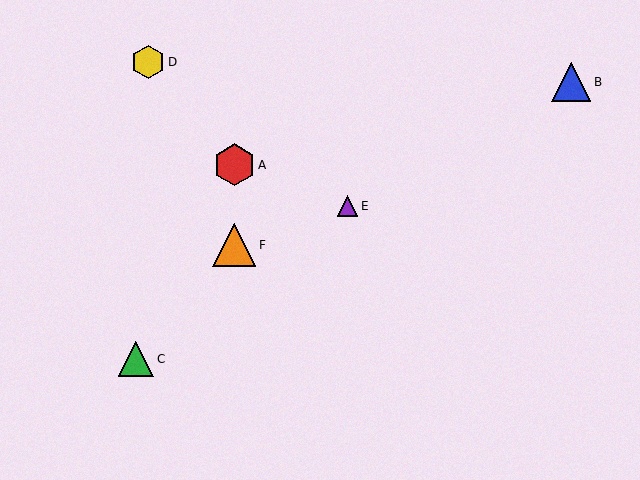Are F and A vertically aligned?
Yes, both are at x≈234.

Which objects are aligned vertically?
Objects A, F are aligned vertically.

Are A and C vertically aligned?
No, A is at x≈234 and C is at x≈136.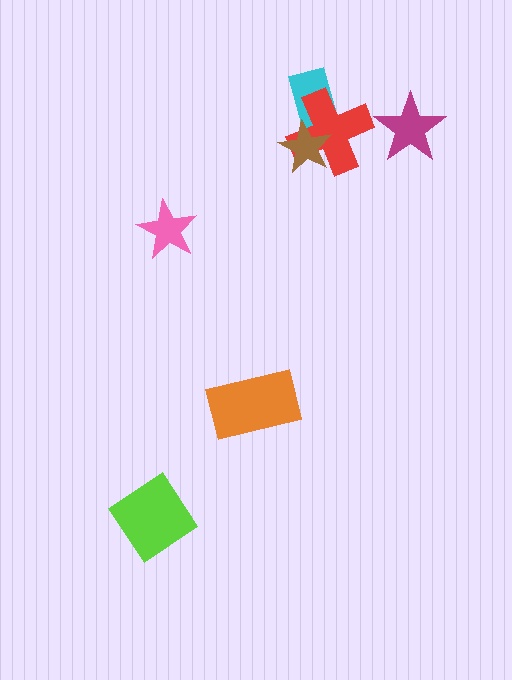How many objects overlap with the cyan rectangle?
2 objects overlap with the cyan rectangle.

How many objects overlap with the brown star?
2 objects overlap with the brown star.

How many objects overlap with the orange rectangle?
0 objects overlap with the orange rectangle.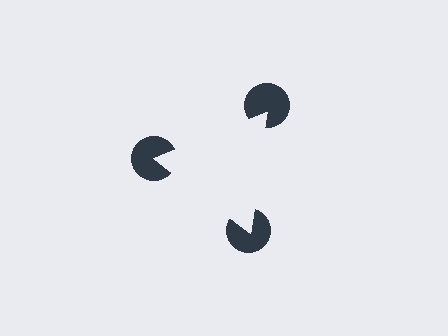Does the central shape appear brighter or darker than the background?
It typically appears slightly brighter than the background, even though no actual brightness change is drawn.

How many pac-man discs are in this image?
There are 3 — one at each vertex of the illusory triangle.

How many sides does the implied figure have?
3 sides.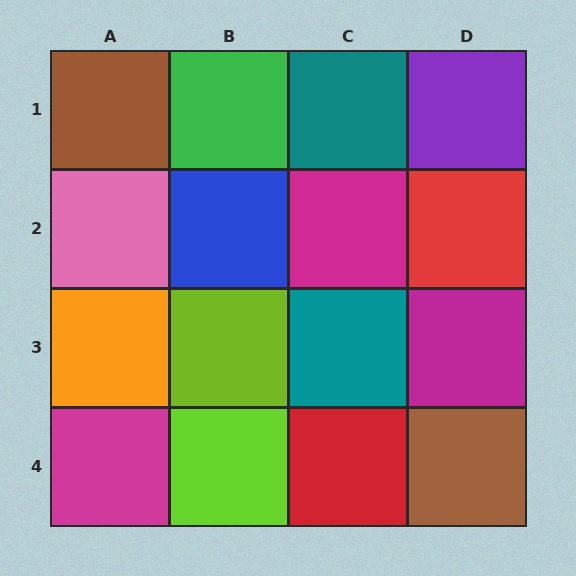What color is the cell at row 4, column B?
Lime.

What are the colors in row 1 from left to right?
Brown, green, teal, purple.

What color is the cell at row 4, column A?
Magenta.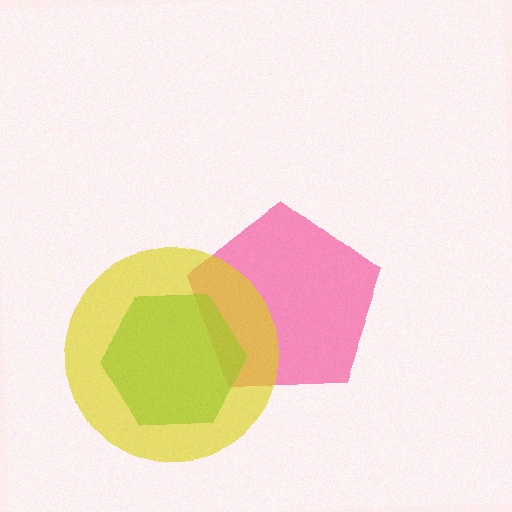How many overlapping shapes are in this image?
There are 3 overlapping shapes in the image.